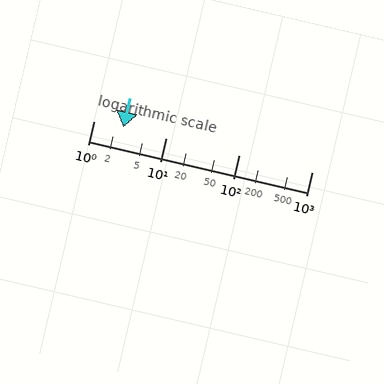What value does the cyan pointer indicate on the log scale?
The pointer indicates approximately 2.6.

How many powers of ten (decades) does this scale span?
The scale spans 3 decades, from 1 to 1000.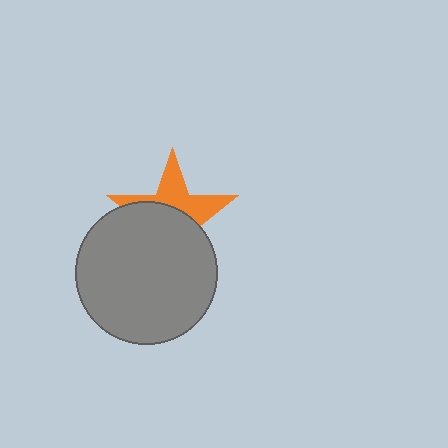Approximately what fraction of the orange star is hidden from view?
Roughly 59% of the orange star is hidden behind the gray circle.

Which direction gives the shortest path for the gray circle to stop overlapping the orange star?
Moving down gives the shortest separation.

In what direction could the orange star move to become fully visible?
The orange star could move up. That would shift it out from behind the gray circle entirely.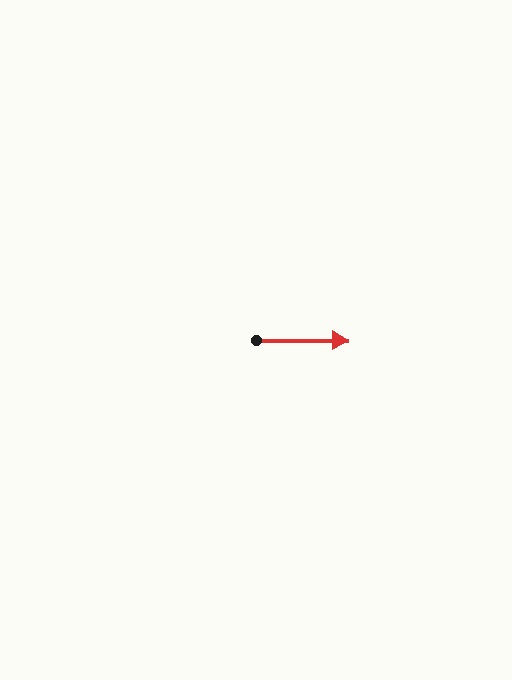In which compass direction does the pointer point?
East.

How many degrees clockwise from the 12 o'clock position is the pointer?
Approximately 90 degrees.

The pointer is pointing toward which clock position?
Roughly 3 o'clock.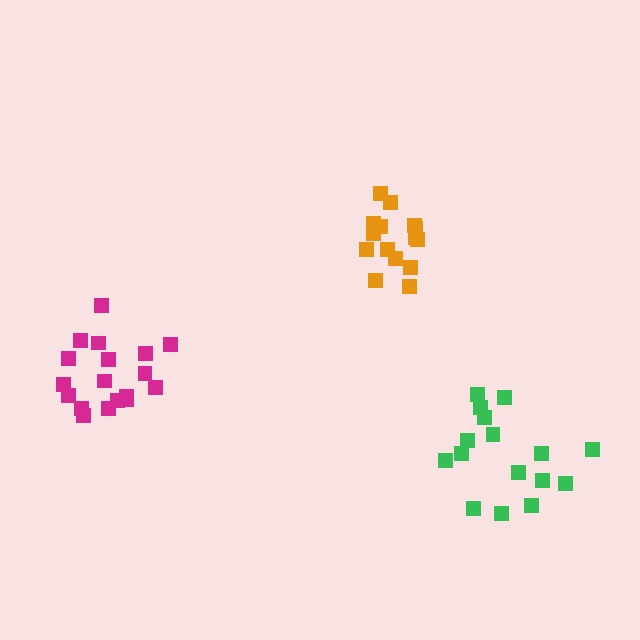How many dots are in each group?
Group 1: 15 dots, Group 2: 16 dots, Group 3: 18 dots (49 total).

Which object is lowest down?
The green cluster is bottommost.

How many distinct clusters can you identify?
There are 3 distinct clusters.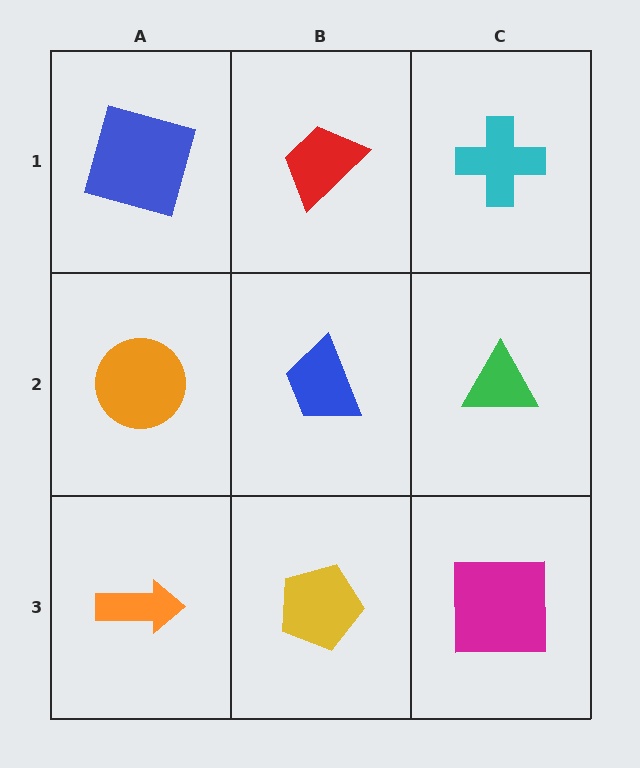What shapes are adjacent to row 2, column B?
A red trapezoid (row 1, column B), a yellow pentagon (row 3, column B), an orange circle (row 2, column A), a green triangle (row 2, column C).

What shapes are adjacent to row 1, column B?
A blue trapezoid (row 2, column B), a blue square (row 1, column A), a cyan cross (row 1, column C).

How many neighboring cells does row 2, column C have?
3.